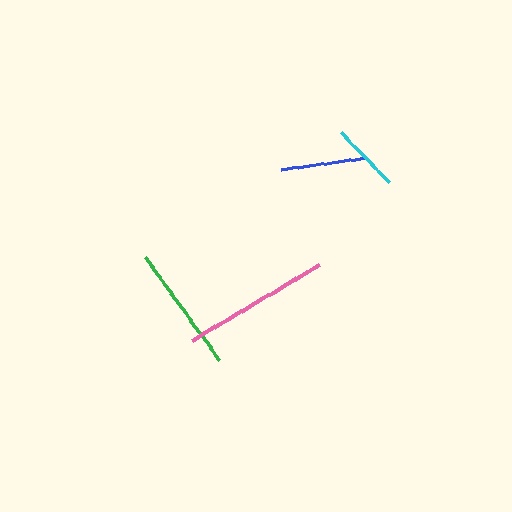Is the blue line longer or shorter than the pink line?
The pink line is longer than the blue line.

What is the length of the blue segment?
The blue segment is approximately 86 pixels long.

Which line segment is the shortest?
The cyan line is the shortest at approximately 70 pixels.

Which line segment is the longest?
The pink line is the longest at approximately 148 pixels.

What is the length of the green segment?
The green segment is approximately 126 pixels long.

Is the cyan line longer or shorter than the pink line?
The pink line is longer than the cyan line.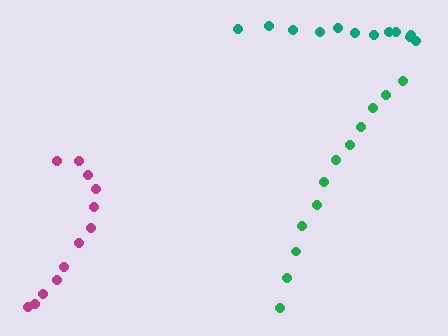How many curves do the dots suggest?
There are 3 distinct paths.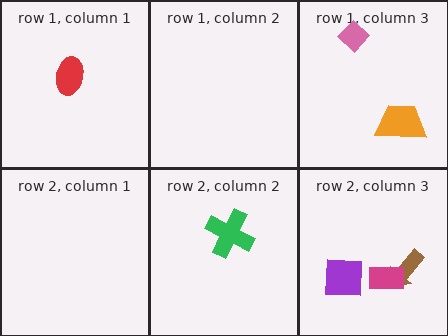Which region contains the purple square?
The row 2, column 3 region.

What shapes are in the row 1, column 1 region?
The red ellipse.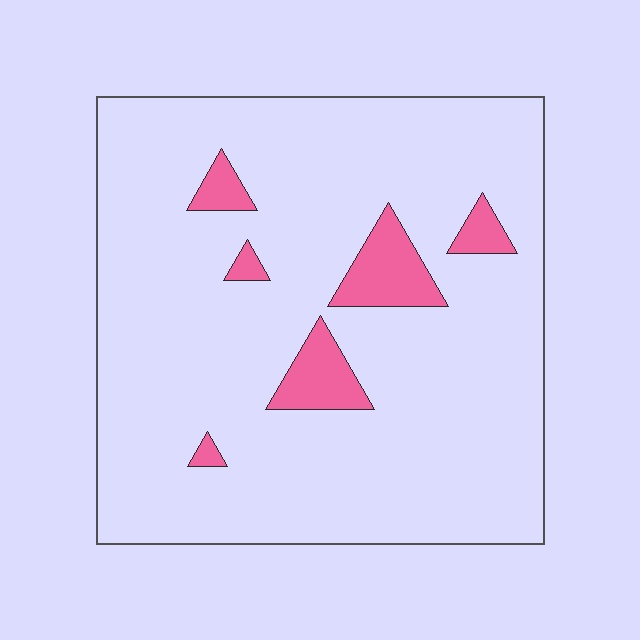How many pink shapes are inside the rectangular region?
6.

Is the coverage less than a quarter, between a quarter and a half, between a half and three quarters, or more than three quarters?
Less than a quarter.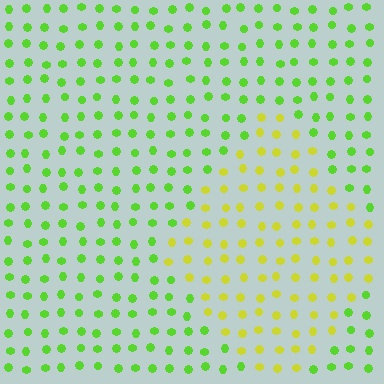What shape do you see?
I see a diamond.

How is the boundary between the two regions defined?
The boundary is defined purely by a slight shift in hue (about 41 degrees). Spacing, size, and orientation are identical on both sides.